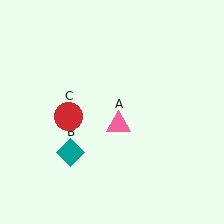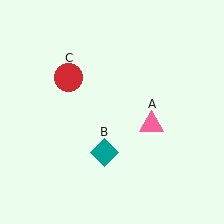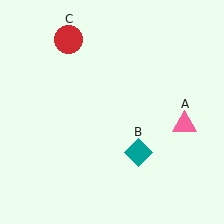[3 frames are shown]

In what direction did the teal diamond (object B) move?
The teal diamond (object B) moved right.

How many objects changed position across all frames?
3 objects changed position: pink triangle (object A), teal diamond (object B), red circle (object C).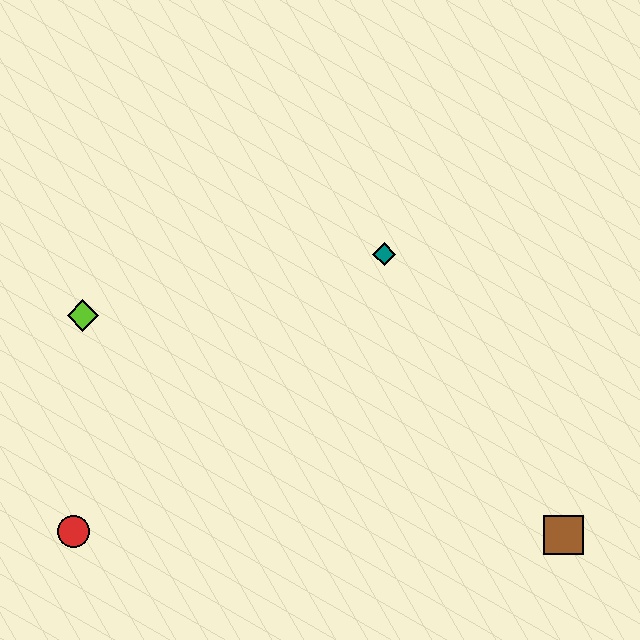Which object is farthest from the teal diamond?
The red circle is farthest from the teal diamond.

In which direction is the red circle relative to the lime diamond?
The red circle is below the lime diamond.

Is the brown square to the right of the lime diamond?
Yes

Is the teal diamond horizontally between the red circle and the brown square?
Yes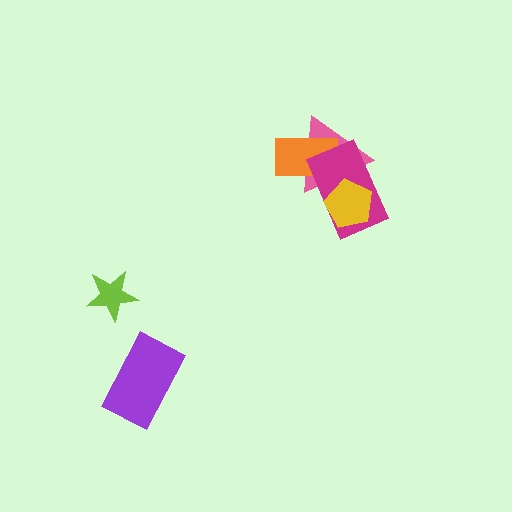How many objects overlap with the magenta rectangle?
3 objects overlap with the magenta rectangle.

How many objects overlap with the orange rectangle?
2 objects overlap with the orange rectangle.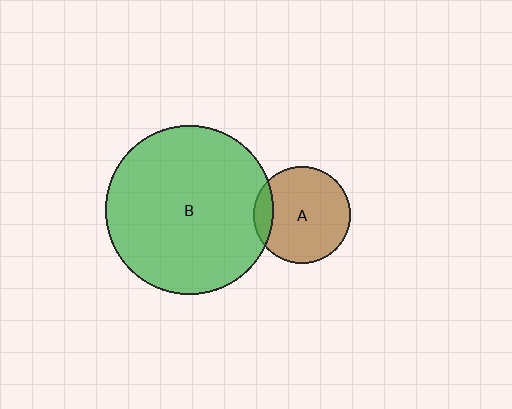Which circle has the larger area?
Circle B (green).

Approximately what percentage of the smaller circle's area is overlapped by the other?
Approximately 10%.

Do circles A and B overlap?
Yes.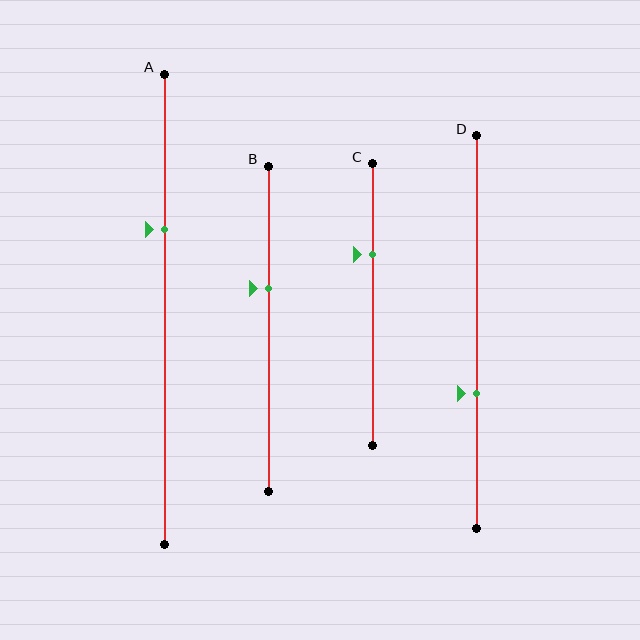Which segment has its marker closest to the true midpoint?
Segment B has its marker closest to the true midpoint.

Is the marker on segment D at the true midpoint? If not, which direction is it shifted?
No, the marker on segment D is shifted downward by about 16% of the segment length.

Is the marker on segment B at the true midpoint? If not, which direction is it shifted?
No, the marker on segment B is shifted upward by about 12% of the segment length.